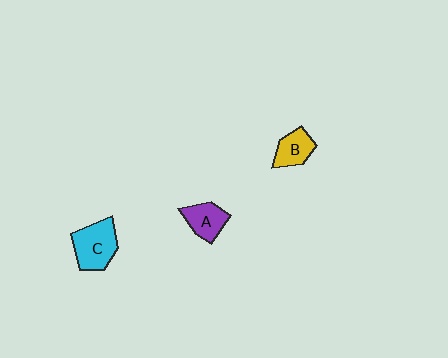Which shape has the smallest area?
Shape B (yellow).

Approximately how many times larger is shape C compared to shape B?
Approximately 1.6 times.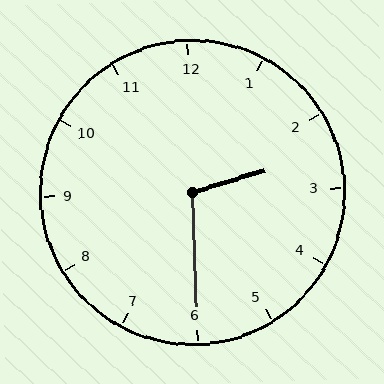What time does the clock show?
2:30.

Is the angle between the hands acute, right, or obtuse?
It is obtuse.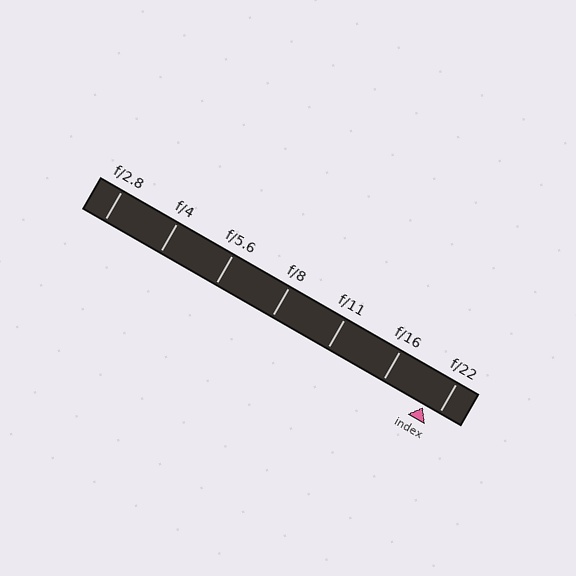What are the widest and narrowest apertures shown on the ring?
The widest aperture shown is f/2.8 and the narrowest is f/22.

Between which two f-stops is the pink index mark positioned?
The index mark is between f/16 and f/22.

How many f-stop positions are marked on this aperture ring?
There are 7 f-stop positions marked.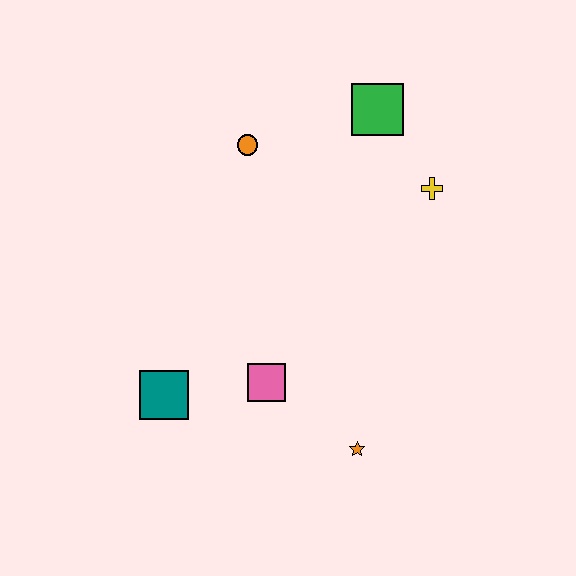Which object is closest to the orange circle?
The green square is closest to the orange circle.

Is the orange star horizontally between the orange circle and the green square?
Yes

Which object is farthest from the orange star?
The green square is farthest from the orange star.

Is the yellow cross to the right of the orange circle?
Yes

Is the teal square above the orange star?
Yes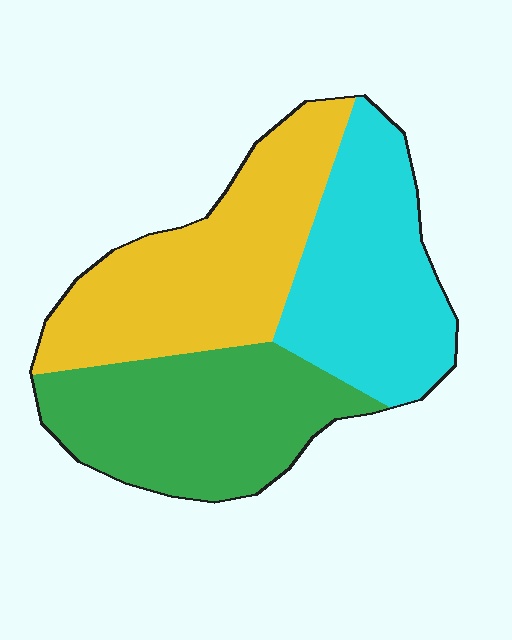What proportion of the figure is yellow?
Yellow takes up between a third and a half of the figure.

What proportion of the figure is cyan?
Cyan takes up between a sixth and a third of the figure.